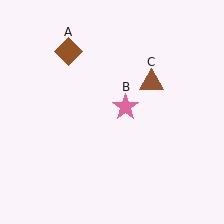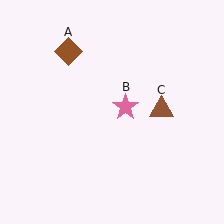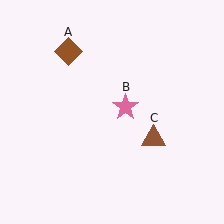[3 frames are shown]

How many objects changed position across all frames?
1 object changed position: brown triangle (object C).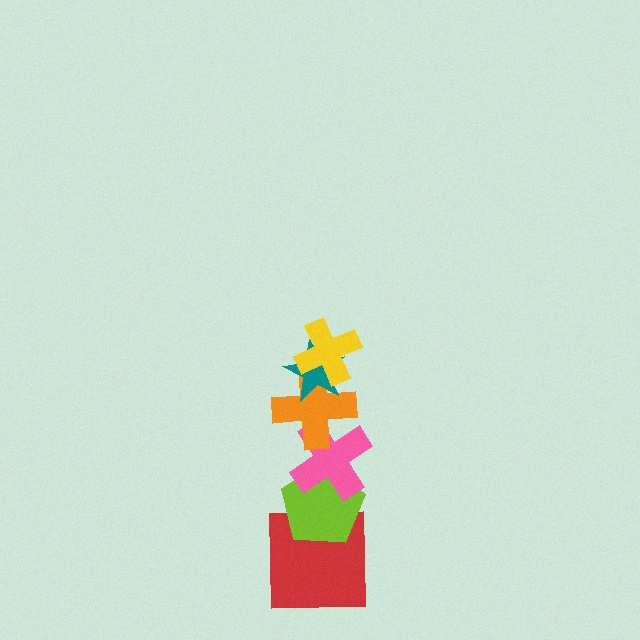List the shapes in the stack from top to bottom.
From top to bottom: the yellow cross, the teal star, the orange cross, the pink cross, the lime pentagon, the red square.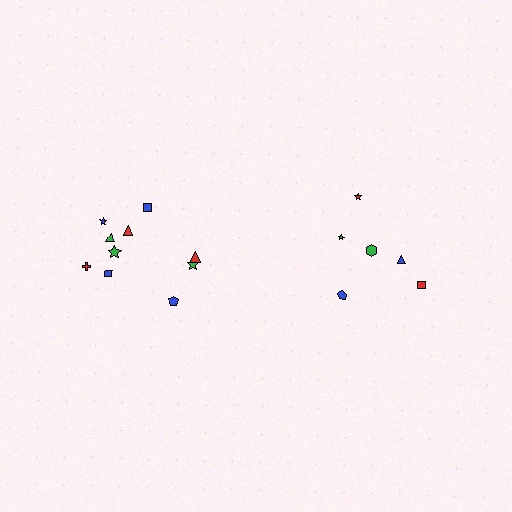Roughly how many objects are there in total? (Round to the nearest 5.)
Roughly 15 objects in total.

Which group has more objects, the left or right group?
The left group.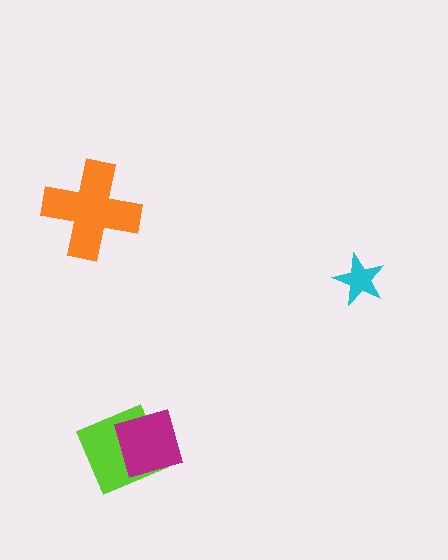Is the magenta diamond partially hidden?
No, no other shape covers it.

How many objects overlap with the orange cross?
0 objects overlap with the orange cross.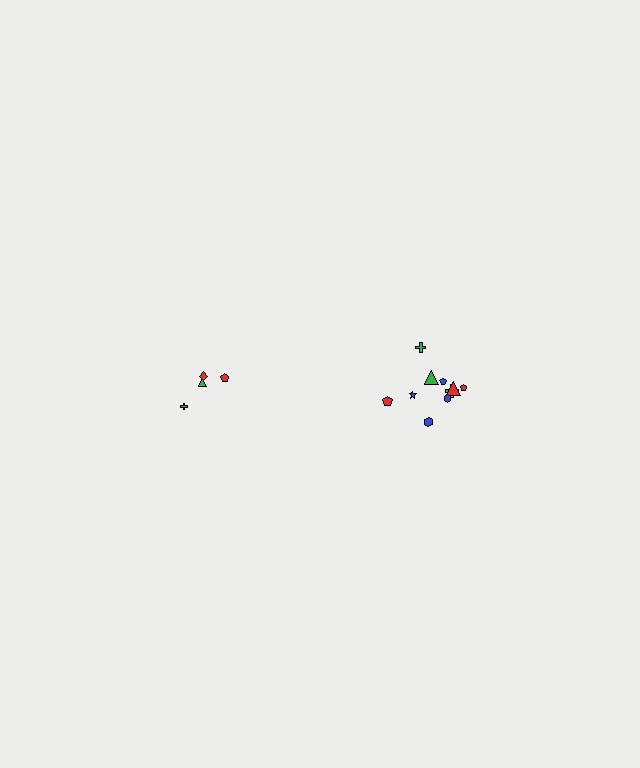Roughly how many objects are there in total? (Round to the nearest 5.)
Roughly 15 objects in total.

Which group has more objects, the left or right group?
The right group.